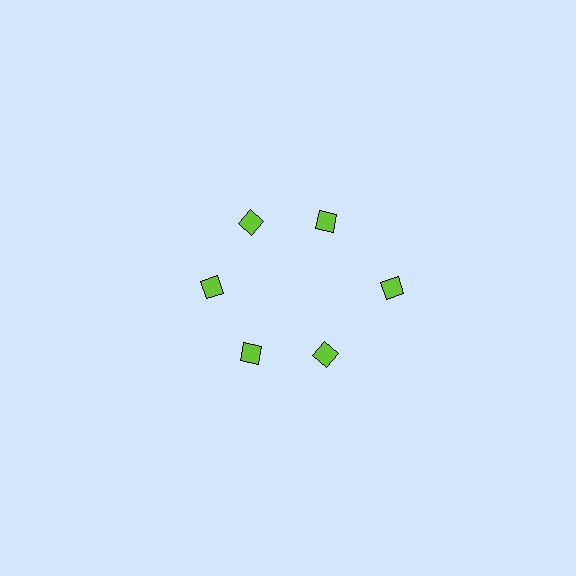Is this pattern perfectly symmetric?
No. The 6 lime diamonds are arranged in a ring, but one element near the 3 o'clock position is pushed outward from the center, breaking the 6-fold rotational symmetry.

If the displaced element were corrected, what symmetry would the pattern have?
It would have 6-fold rotational symmetry — the pattern would map onto itself every 60 degrees.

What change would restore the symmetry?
The symmetry would be restored by moving it inward, back onto the ring so that all 6 diamonds sit at equal angles and equal distance from the center.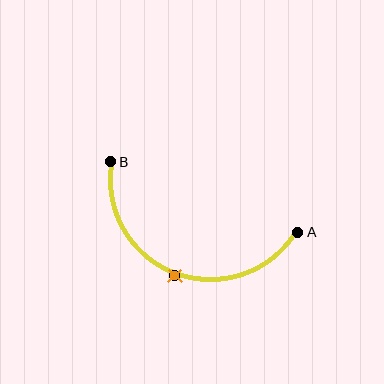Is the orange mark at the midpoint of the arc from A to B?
Yes. The orange mark lies on the arc at equal arc-length from both A and B — it is the arc midpoint.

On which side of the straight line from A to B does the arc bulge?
The arc bulges below the straight line connecting A and B.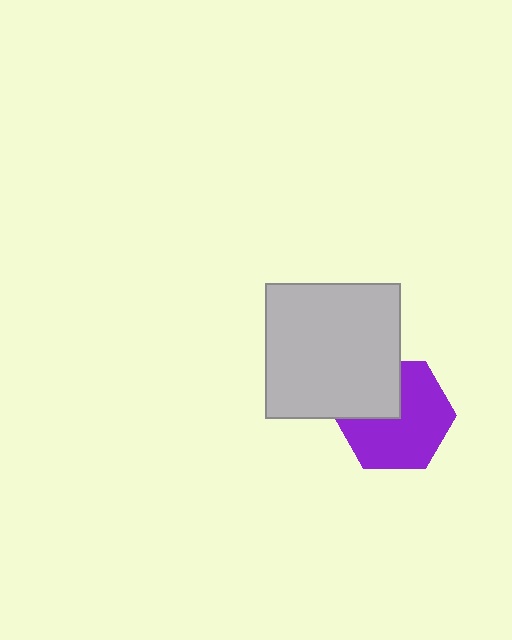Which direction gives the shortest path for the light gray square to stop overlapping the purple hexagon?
Moving toward the upper-left gives the shortest separation.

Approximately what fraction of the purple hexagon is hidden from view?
Roughly 31% of the purple hexagon is hidden behind the light gray square.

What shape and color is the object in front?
The object in front is a light gray square.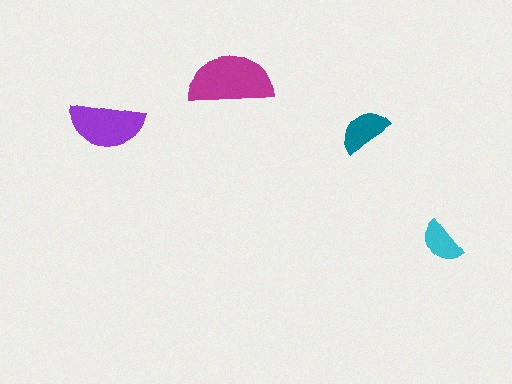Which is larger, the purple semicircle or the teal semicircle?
The purple one.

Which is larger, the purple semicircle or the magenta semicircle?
The magenta one.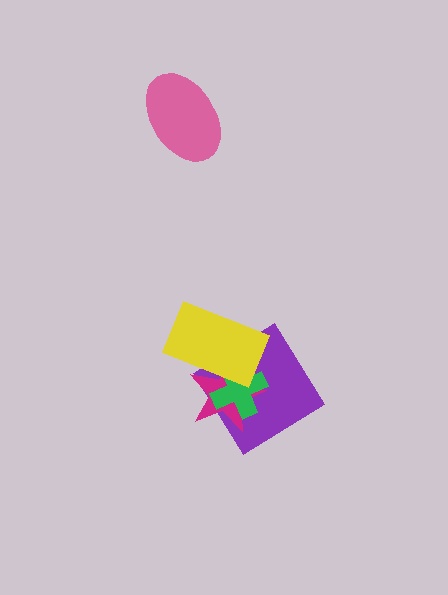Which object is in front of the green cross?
The yellow rectangle is in front of the green cross.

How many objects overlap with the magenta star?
3 objects overlap with the magenta star.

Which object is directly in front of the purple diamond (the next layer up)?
The magenta star is directly in front of the purple diamond.